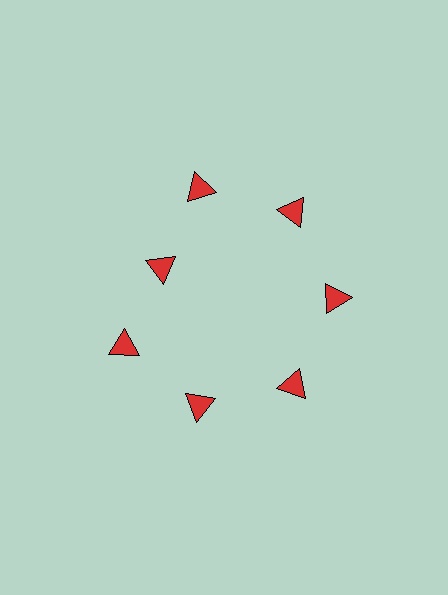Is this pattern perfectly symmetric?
No. The 7 red triangles are arranged in a ring, but one element near the 10 o'clock position is pulled inward toward the center, breaking the 7-fold rotational symmetry.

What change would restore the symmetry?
The symmetry would be restored by moving it outward, back onto the ring so that all 7 triangles sit at equal angles and equal distance from the center.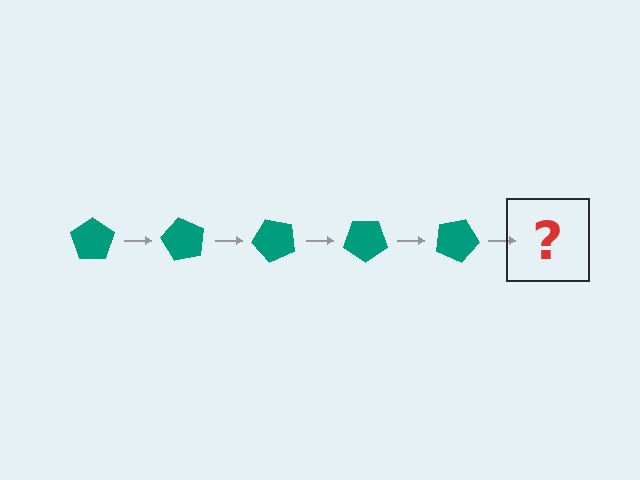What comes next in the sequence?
The next element should be a teal pentagon rotated 300 degrees.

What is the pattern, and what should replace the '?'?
The pattern is that the pentagon rotates 60 degrees each step. The '?' should be a teal pentagon rotated 300 degrees.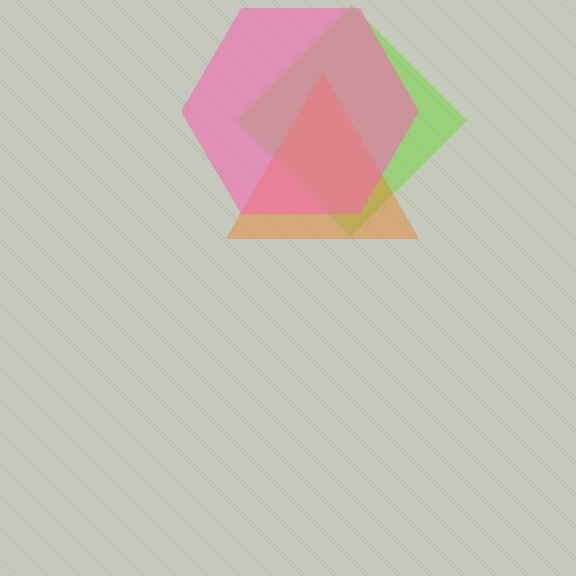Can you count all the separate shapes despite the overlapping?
Yes, there are 3 separate shapes.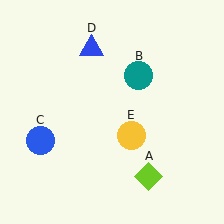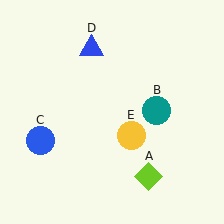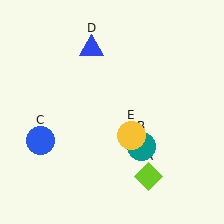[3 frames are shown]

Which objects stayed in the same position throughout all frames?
Lime diamond (object A) and blue circle (object C) and blue triangle (object D) and yellow circle (object E) remained stationary.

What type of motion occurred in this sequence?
The teal circle (object B) rotated clockwise around the center of the scene.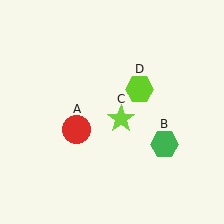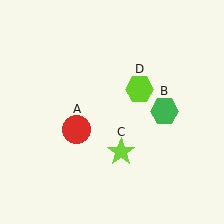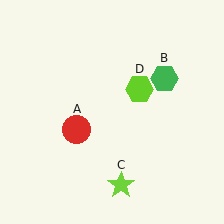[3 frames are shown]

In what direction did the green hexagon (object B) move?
The green hexagon (object B) moved up.